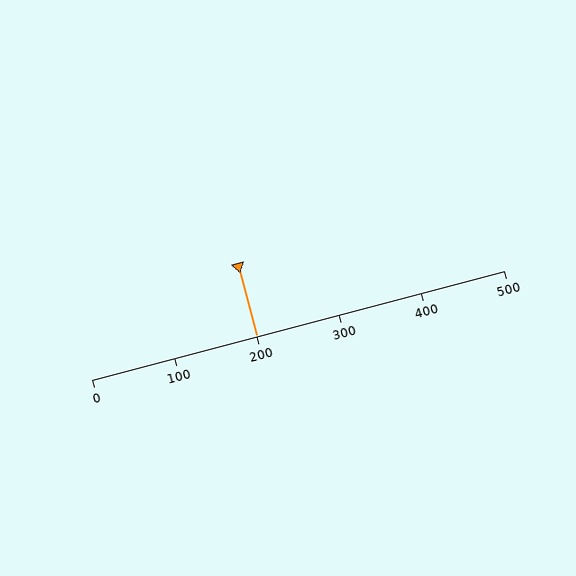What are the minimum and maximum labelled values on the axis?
The axis runs from 0 to 500.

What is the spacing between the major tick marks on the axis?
The major ticks are spaced 100 apart.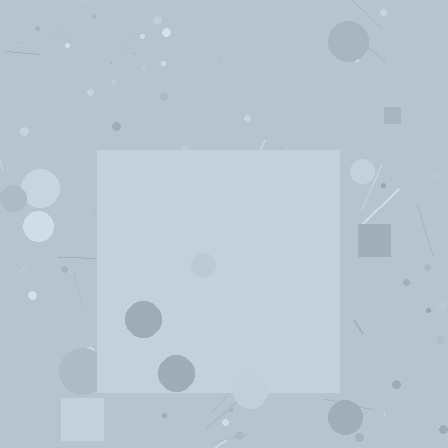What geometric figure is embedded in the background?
A square is embedded in the background.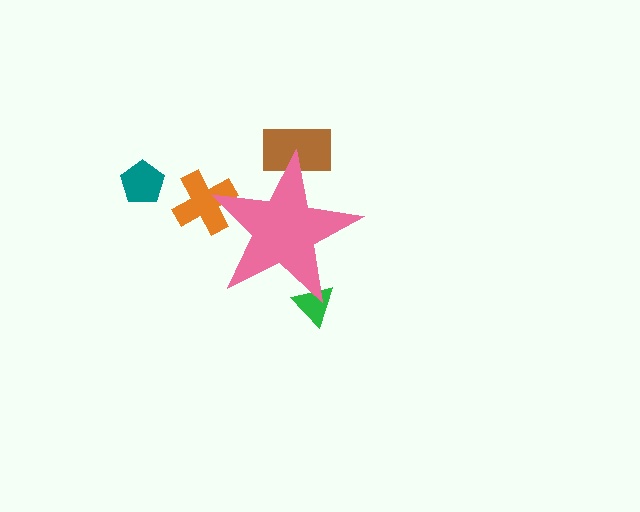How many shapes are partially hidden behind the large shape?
3 shapes are partially hidden.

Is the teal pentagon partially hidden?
No, the teal pentagon is fully visible.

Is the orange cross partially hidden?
Yes, the orange cross is partially hidden behind the pink star.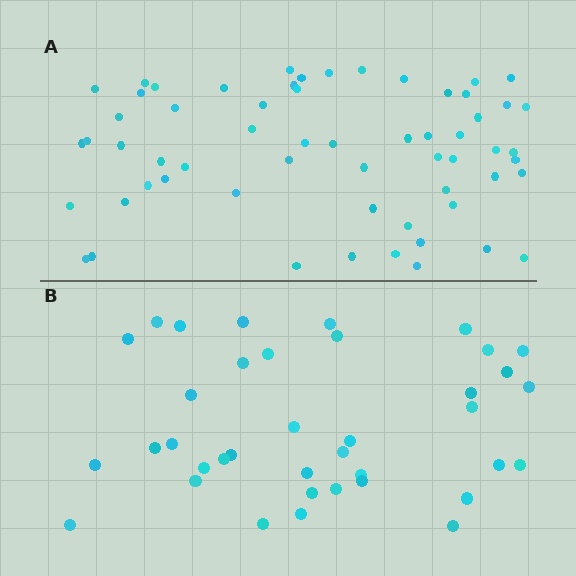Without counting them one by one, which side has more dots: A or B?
Region A (the top region) has more dots.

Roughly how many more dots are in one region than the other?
Region A has approximately 20 more dots than region B.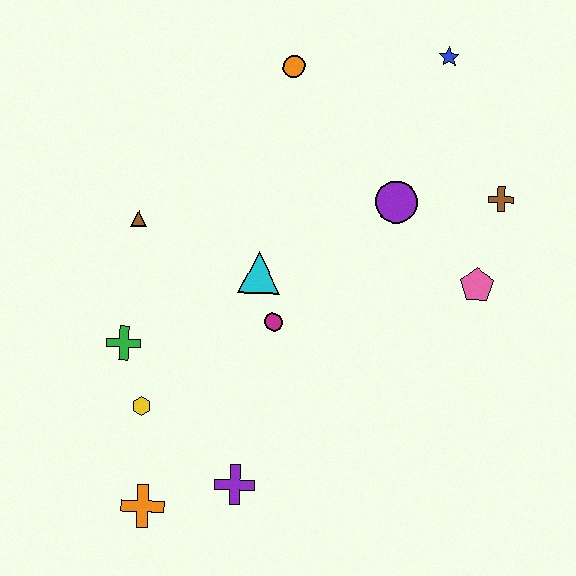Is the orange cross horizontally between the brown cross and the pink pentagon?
No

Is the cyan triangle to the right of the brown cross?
No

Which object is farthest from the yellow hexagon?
The blue star is farthest from the yellow hexagon.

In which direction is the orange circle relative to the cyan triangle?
The orange circle is above the cyan triangle.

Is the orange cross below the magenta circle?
Yes